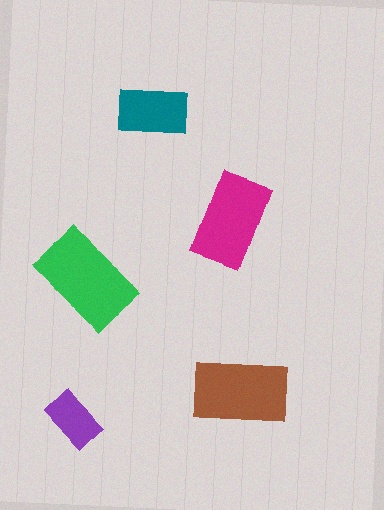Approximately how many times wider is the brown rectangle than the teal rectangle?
About 1.5 times wider.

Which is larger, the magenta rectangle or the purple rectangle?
The magenta one.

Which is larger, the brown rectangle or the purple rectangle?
The brown one.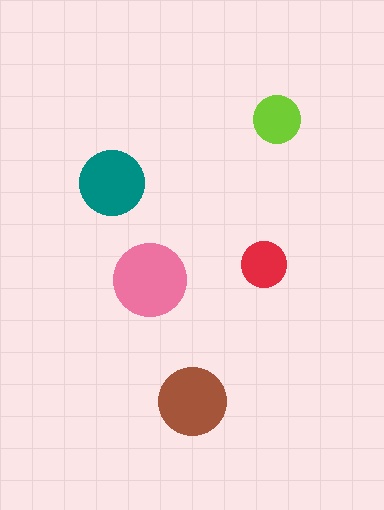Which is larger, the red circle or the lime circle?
The lime one.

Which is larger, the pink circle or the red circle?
The pink one.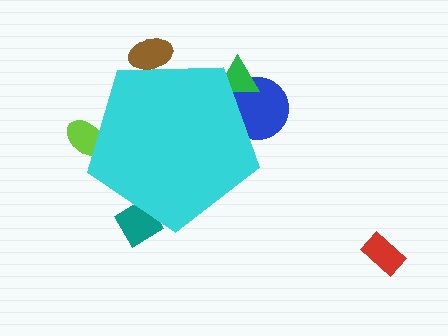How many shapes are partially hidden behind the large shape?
5 shapes are partially hidden.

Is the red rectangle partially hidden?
No, the red rectangle is fully visible.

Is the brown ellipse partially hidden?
Yes, the brown ellipse is partially hidden behind the cyan pentagon.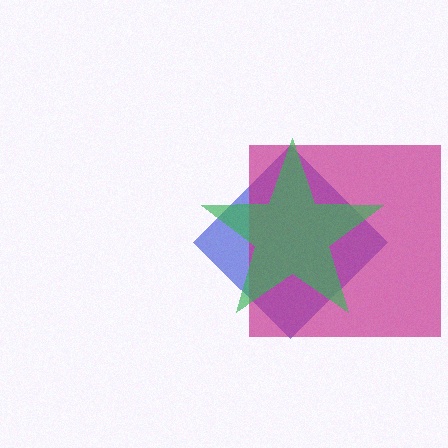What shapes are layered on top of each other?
The layered shapes are: a blue diamond, a magenta square, a green star.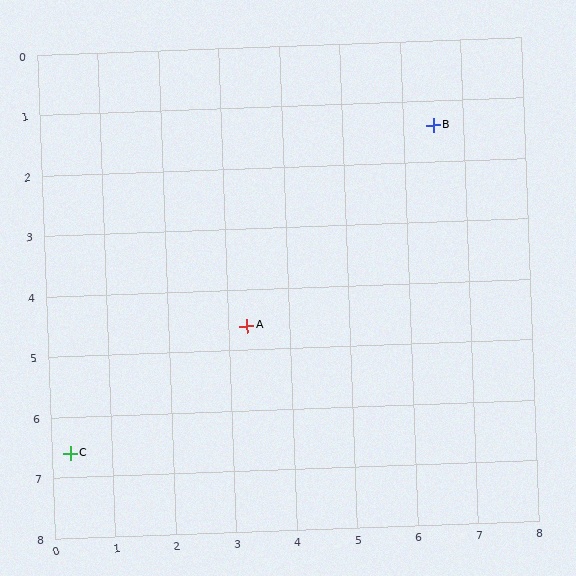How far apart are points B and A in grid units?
Points B and A are about 4.5 grid units apart.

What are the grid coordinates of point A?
Point A is at approximately (3.3, 4.6).